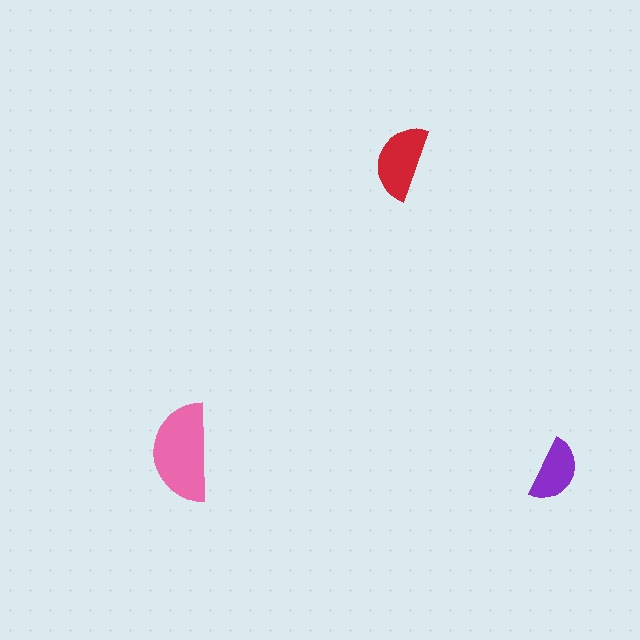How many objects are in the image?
There are 3 objects in the image.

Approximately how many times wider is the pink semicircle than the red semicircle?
About 1.5 times wider.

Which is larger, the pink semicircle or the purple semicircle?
The pink one.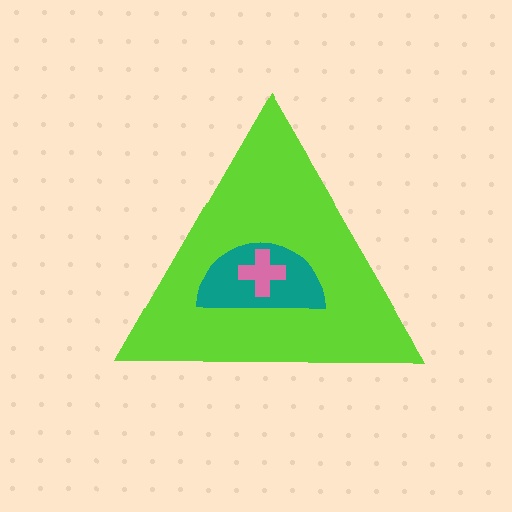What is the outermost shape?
The lime triangle.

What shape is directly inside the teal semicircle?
The pink cross.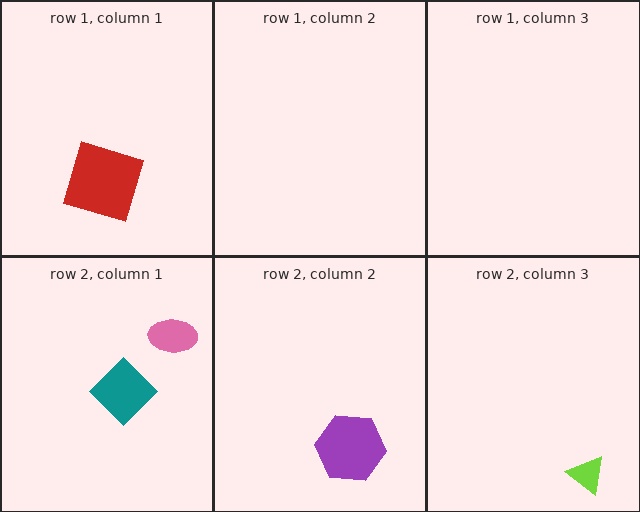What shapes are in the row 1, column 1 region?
The red square.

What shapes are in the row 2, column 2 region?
The purple hexagon.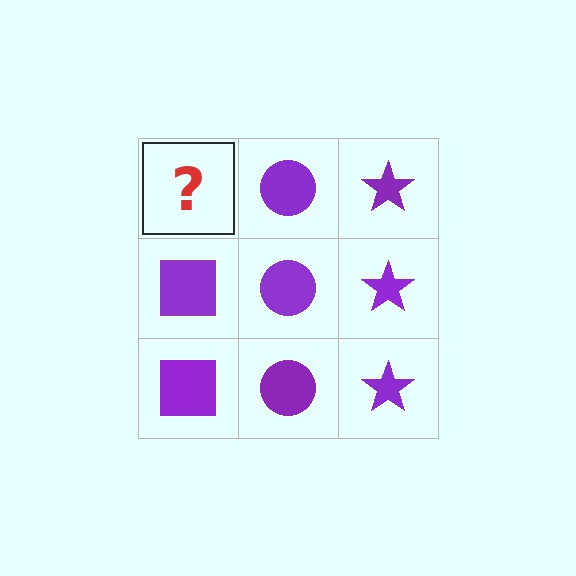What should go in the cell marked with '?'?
The missing cell should contain a purple square.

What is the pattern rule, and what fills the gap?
The rule is that each column has a consistent shape. The gap should be filled with a purple square.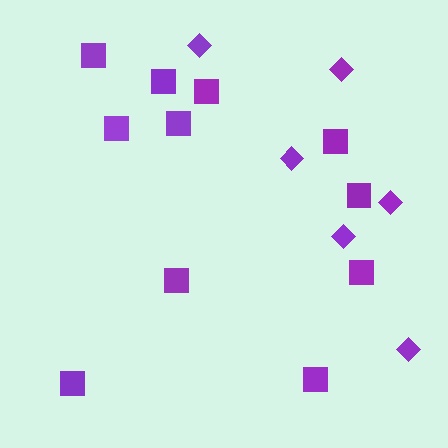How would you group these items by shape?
There are 2 groups: one group of squares (11) and one group of diamonds (6).